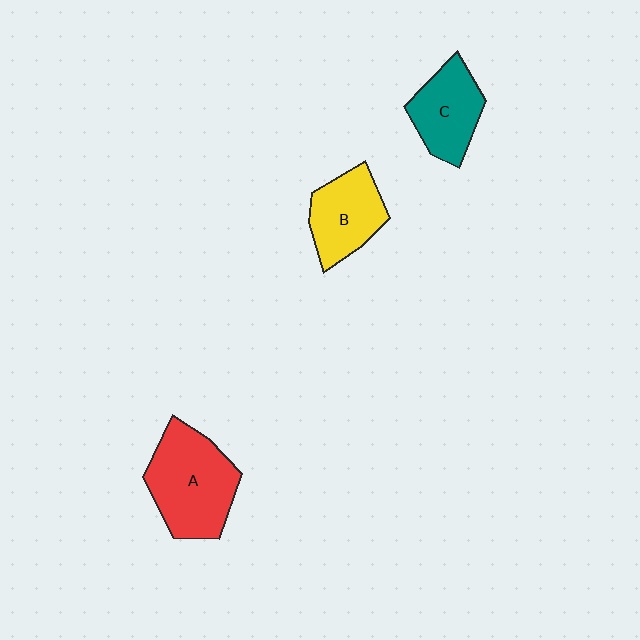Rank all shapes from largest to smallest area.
From largest to smallest: A (red), B (yellow), C (teal).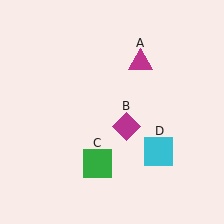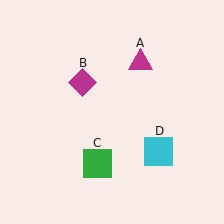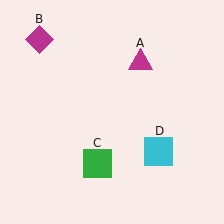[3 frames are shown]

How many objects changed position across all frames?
1 object changed position: magenta diamond (object B).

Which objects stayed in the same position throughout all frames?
Magenta triangle (object A) and green square (object C) and cyan square (object D) remained stationary.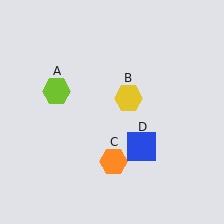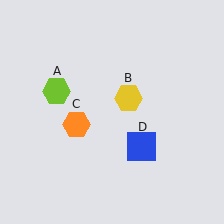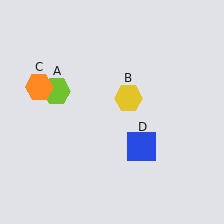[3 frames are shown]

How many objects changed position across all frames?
1 object changed position: orange hexagon (object C).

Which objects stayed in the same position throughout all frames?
Lime hexagon (object A) and yellow hexagon (object B) and blue square (object D) remained stationary.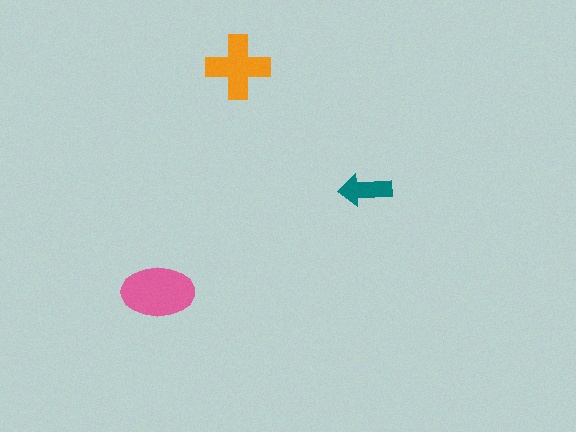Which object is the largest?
The pink ellipse.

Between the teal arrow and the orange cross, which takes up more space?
The orange cross.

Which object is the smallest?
The teal arrow.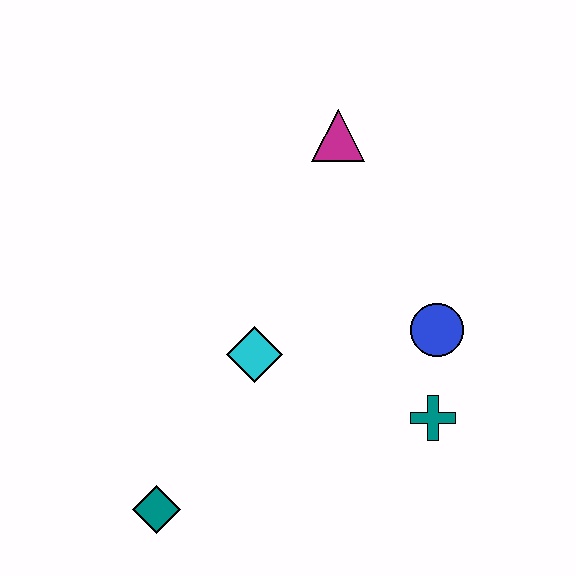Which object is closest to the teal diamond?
The cyan diamond is closest to the teal diamond.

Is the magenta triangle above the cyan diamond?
Yes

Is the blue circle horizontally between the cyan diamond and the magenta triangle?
No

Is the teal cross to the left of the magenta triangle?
No